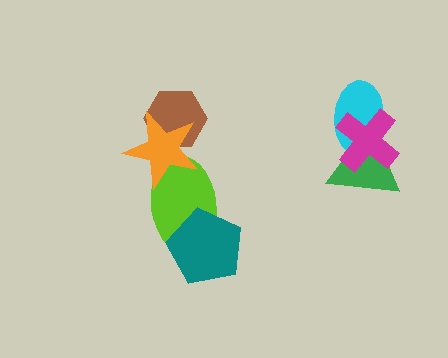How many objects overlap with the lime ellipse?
2 objects overlap with the lime ellipse.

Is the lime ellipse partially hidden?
Yes, it is partially covered by another shape.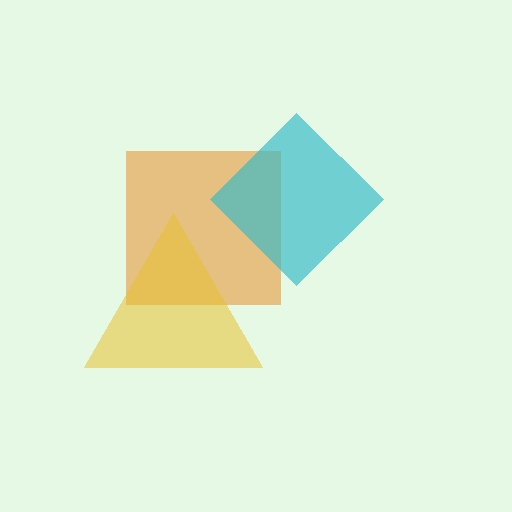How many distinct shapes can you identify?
There are 3 distinct shapes: an orange square, a yellow triangle, a cyan diamond.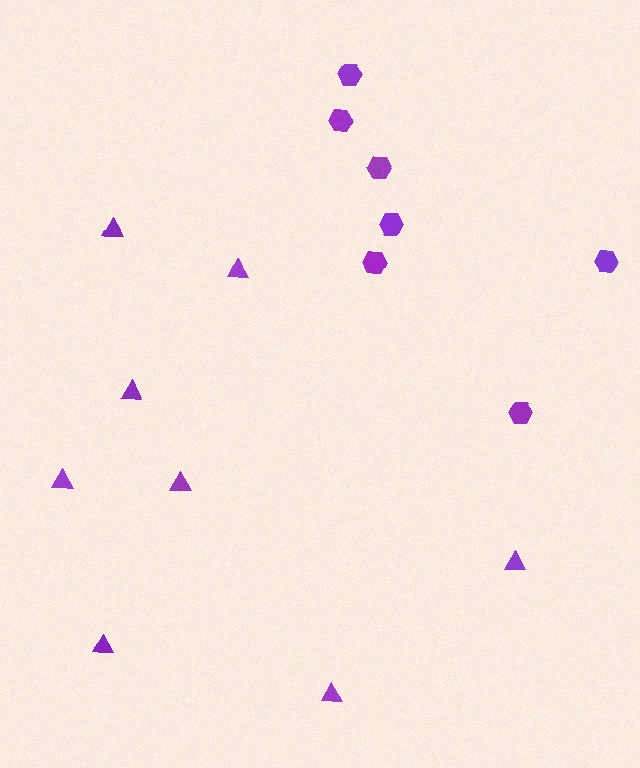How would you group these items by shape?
There are 2 groups: one group of triangles (8) and one group of hexagons (7).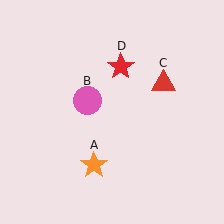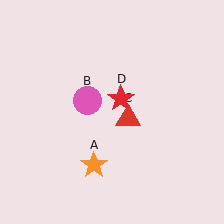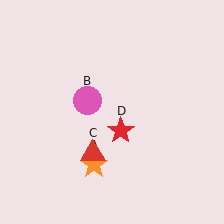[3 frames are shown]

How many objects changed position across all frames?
2 objects changed position: red triangle (object C), red star (object D).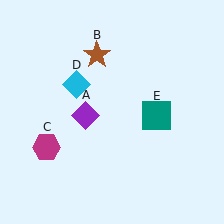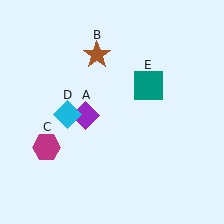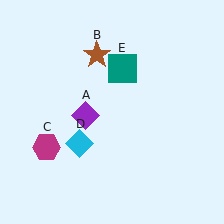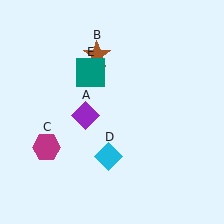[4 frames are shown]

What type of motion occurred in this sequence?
The cyan diamond (object D), teal square (object E) rotated counterclockwise around the center of the scene.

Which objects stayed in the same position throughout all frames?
Purple diamond (object A) and brown star (object B) and magenta hexagon (object C) remained stationary.